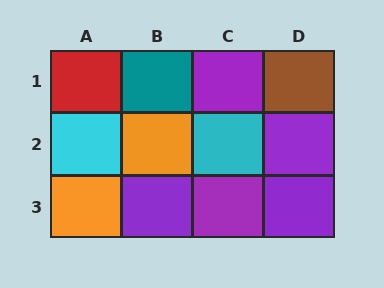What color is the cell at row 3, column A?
Orange.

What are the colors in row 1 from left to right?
Red, teal, purple, brown.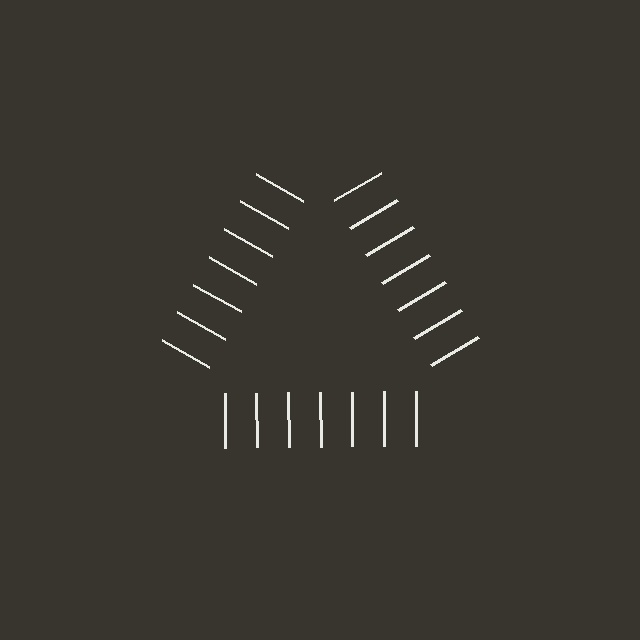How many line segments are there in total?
21 — 7 along each of the 3 edges.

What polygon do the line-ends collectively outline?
An illusory triangle — the line segments terminate on its edges but no continuous stroke is drawn.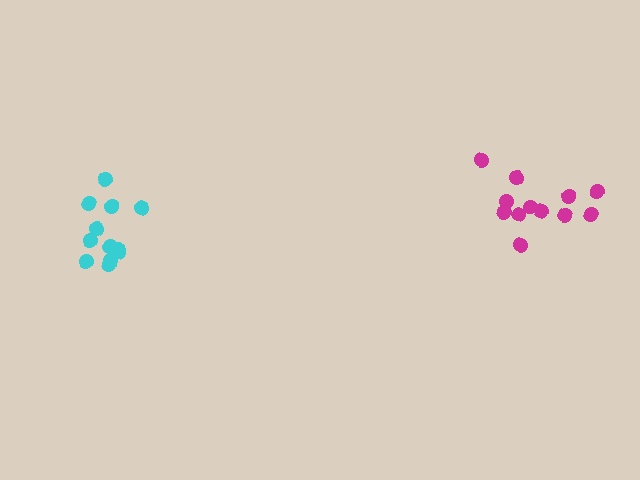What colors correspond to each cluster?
The clusters are colored: cyan, magenta.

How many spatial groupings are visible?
There are 2 spatial groupings.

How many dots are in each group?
Group 1: 12 dots, Group 2: 12 dots (24 total).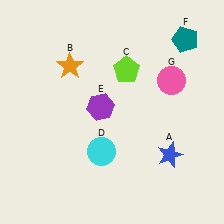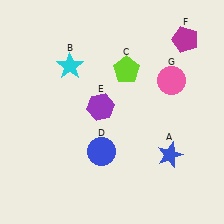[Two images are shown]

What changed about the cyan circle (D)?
In Image 1, D is cyan. In Image 2, it changed to blue.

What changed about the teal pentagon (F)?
In Image 1, F is teal. In Image 2, it changed to magenta.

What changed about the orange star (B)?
In Image 1, B is orange. In Image 2, it changed to cyan.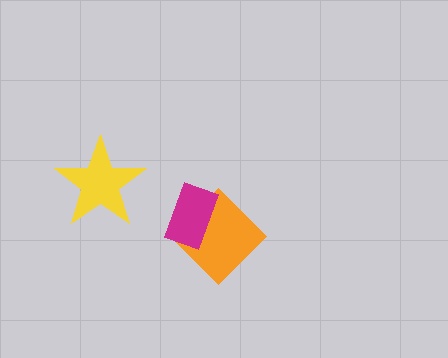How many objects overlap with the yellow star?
0 objects overlap with the yellow star.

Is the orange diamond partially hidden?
Yes, it is partially covered by another shape.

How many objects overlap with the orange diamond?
1 object overlaps with the orange diamond.